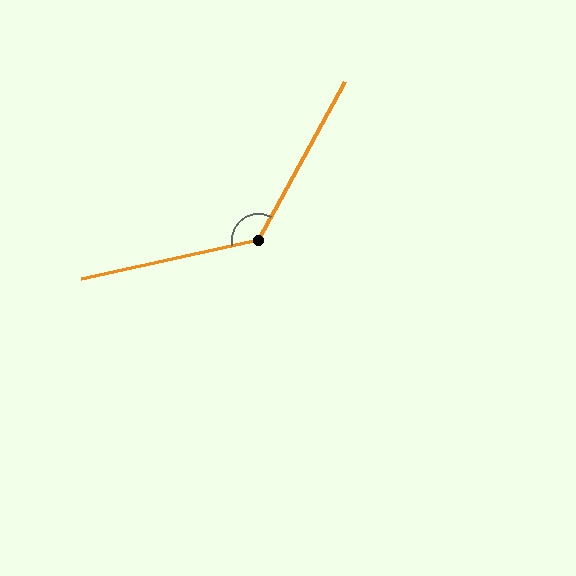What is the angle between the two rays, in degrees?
Approximately 131 degrees.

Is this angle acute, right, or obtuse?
It is obtuse.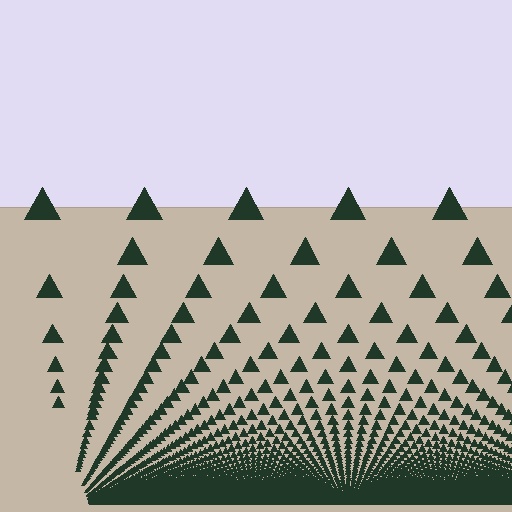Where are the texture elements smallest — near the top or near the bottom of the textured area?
Near the bottom.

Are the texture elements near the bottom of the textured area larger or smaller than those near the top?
Smaller. The gradient is inverted — elements near the bottom are smaller and denser.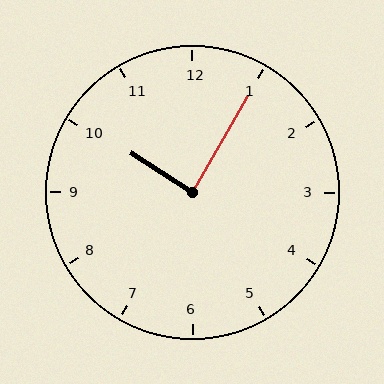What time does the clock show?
10:05.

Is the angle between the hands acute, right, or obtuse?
It is right.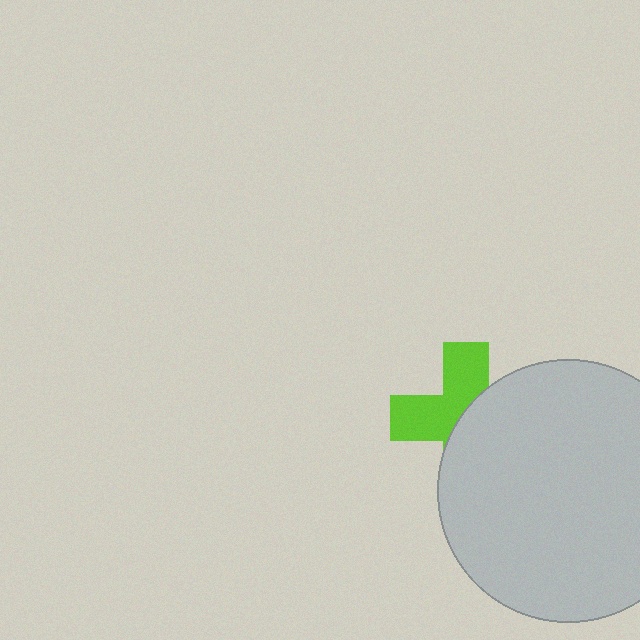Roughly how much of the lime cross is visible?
About half of it is visible (roughly 48%).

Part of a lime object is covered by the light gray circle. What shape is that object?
It is a cross.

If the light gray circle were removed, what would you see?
You would see the complete lime cross.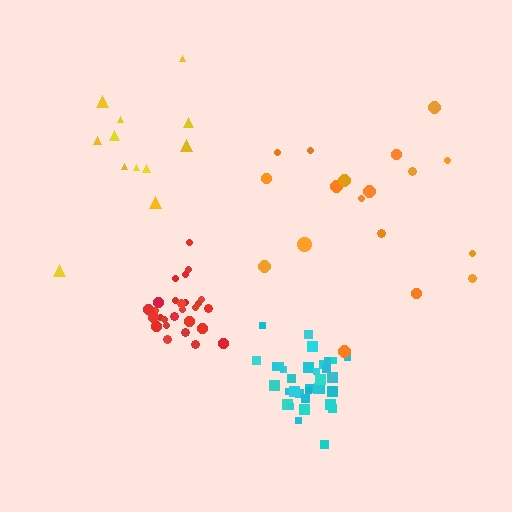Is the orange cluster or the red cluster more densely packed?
Red.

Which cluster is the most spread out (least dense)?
Orange.